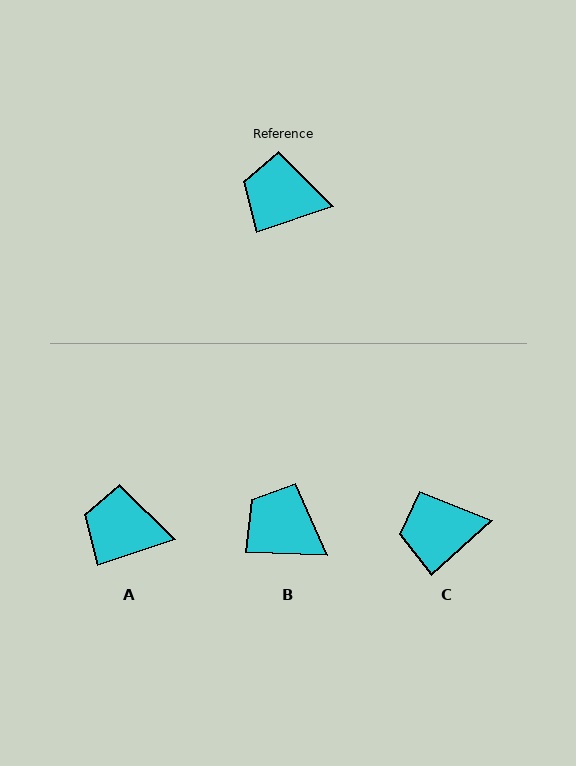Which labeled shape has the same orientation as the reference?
A.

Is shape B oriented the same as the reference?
No, it is off by about 21 degrees.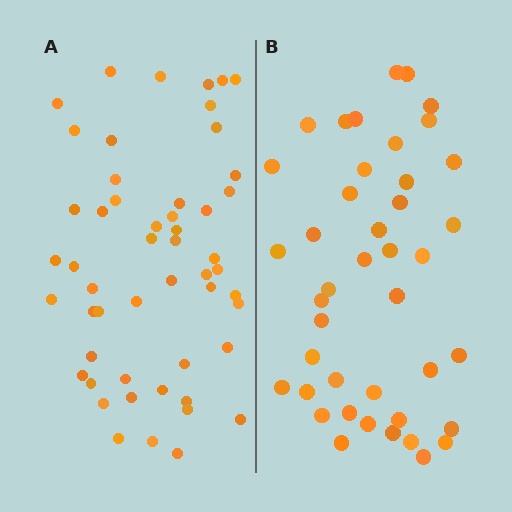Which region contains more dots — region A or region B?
Region A (the left region) has more dots.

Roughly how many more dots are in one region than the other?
Region A has roughly 10 or so more dots than region B.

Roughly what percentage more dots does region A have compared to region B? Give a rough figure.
About 25% more.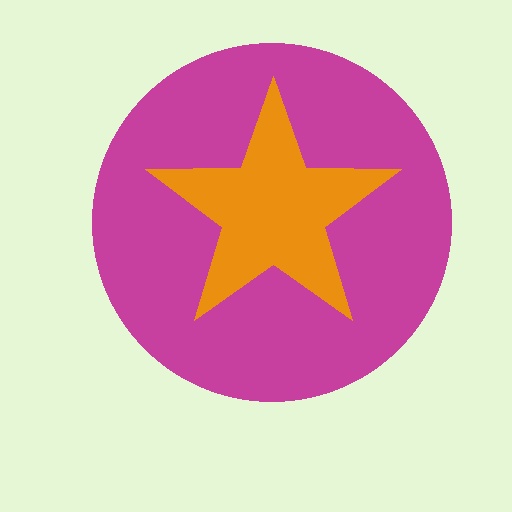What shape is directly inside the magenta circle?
The orange star.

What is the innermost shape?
The orange star.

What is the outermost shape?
The magenta circle.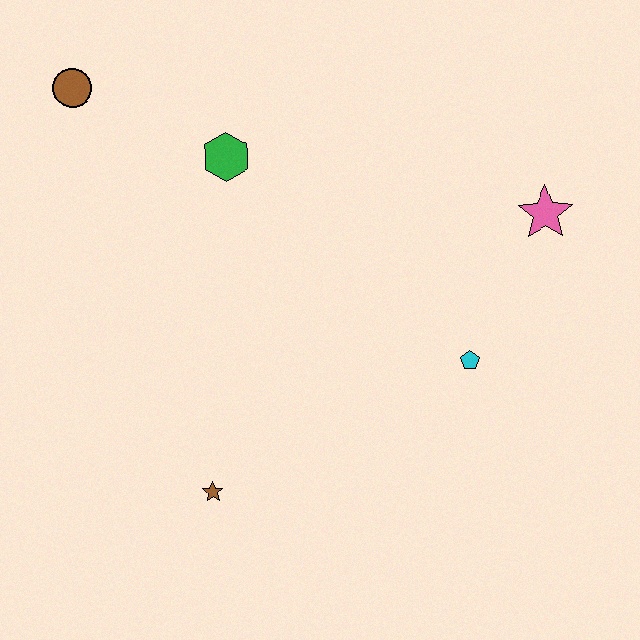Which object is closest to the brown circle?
The green hexagon is closest to the brown circle.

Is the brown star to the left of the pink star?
Yes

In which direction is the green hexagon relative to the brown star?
The green hexagon is above the brown star.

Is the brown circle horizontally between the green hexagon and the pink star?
No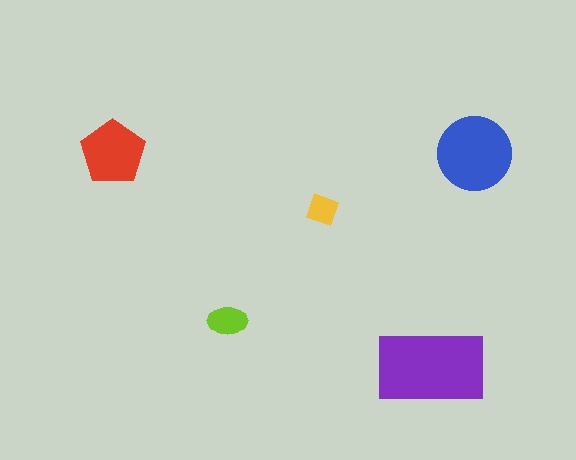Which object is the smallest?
The yellow diamond.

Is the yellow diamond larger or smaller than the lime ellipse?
Smaller.